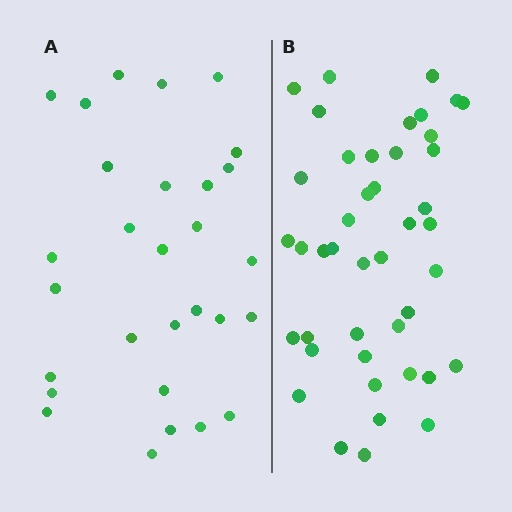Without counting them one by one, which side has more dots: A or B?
Region B (the right region) has more dots.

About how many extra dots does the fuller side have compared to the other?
Region B has approximately 15 more dots than region A.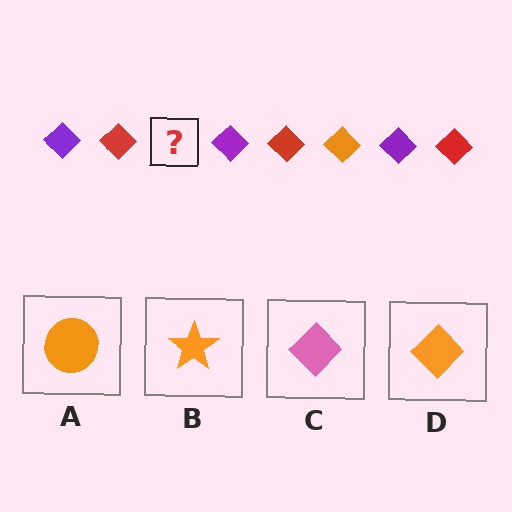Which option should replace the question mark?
Option D.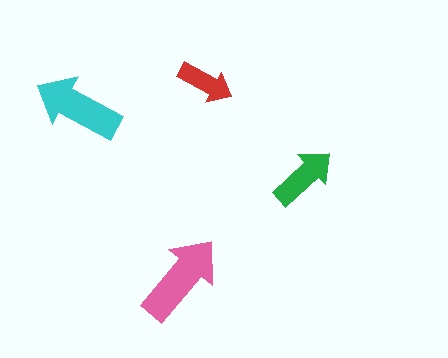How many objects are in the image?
There are 4 objects in the image.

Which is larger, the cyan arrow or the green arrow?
The cyan one.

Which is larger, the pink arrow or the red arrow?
The pink one.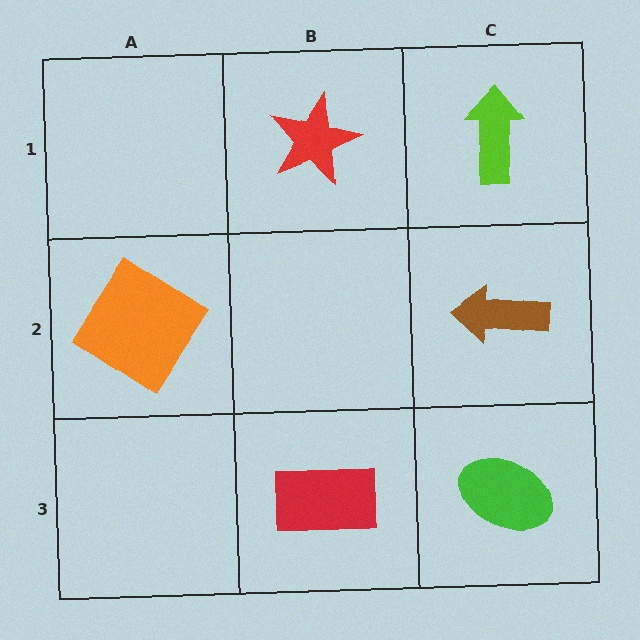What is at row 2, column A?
An orange diamond.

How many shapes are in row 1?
2 shapes.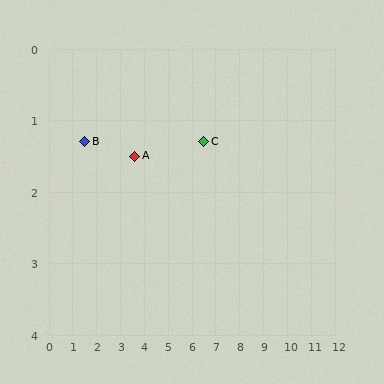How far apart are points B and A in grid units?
Points B and A are about 2.1 grid units apart.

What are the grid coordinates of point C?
Point C is at approximately (6.5, 1.3).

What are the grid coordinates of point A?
Point A is at approximately (3.6, 1.5).